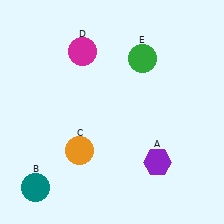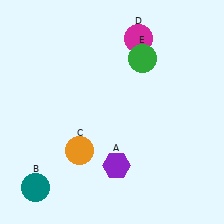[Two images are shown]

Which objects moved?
The objects that moved are: the purple hexagon (A), the magenta circle (D).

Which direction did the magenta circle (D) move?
The magenta circle (D) moved right.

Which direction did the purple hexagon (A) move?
The purple hexagon (A) moved left.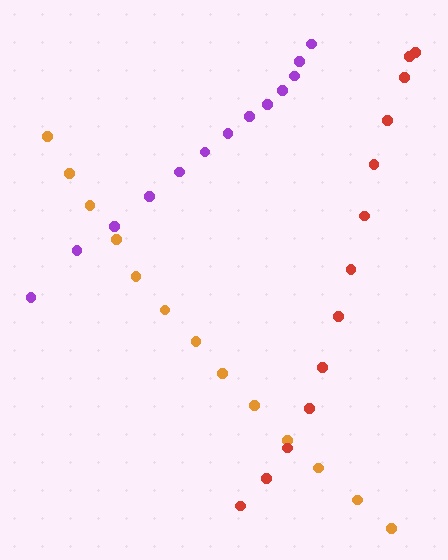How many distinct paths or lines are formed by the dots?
There are 3 distinct paths.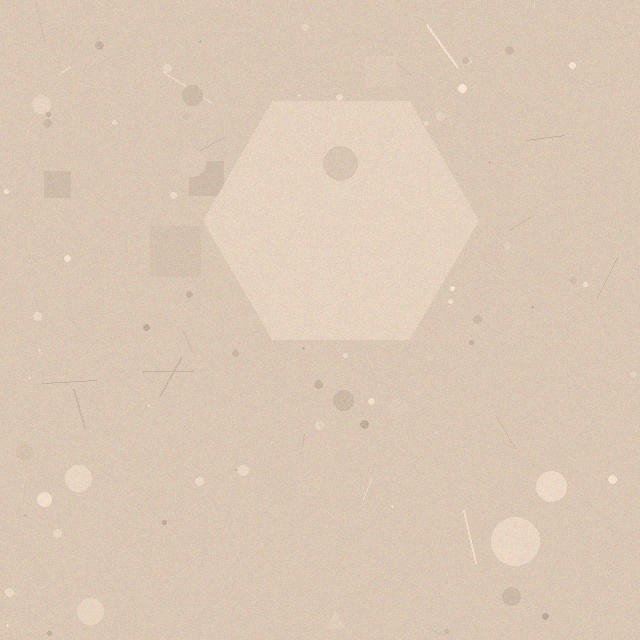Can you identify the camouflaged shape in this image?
The camouflaged shape is a hexagon.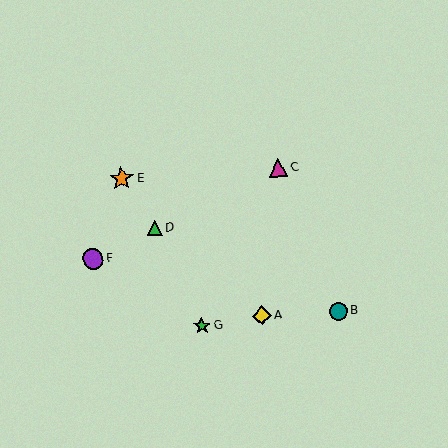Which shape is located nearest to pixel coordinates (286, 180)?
The magenta triangle (labeled C) at (278, 167) is nearest to that location.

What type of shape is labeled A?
Shape A is a yellow diamond.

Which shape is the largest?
The orange star (labeled E) is the largest.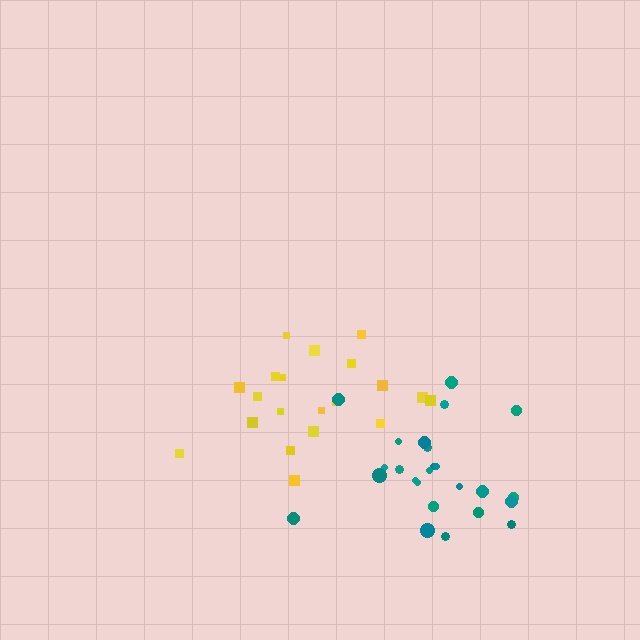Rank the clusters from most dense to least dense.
teal, yellow.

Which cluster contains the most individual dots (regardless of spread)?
Teal (25).